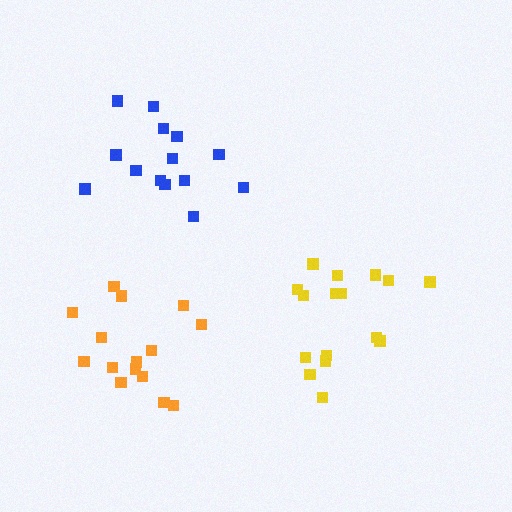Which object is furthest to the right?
The yellow cluster is rightmost.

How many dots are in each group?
Group 1: 14 dots, Group 2: 16 dots, Group 3: 15 dots (45 total).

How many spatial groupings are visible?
There are 3 spatial groupings.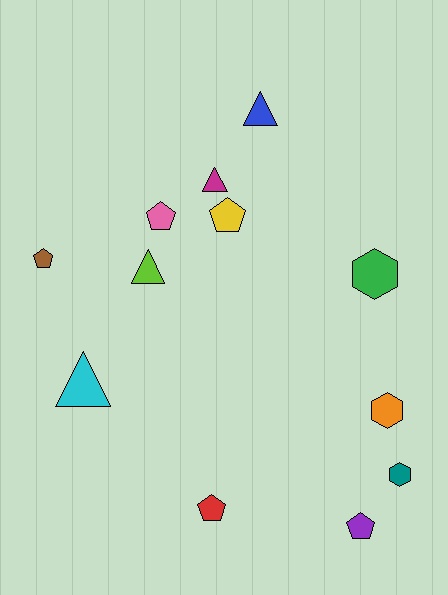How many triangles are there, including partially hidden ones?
There are 4 triangles.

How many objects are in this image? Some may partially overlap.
There are 12 objects.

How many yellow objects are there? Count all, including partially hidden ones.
There is 1 yellow object.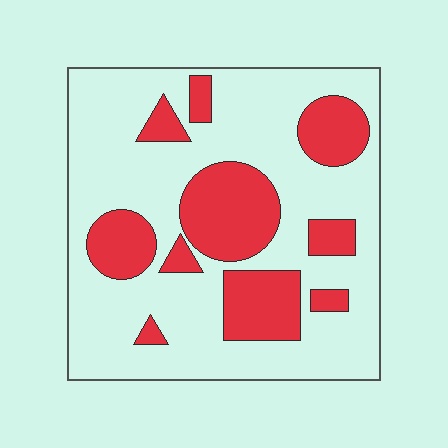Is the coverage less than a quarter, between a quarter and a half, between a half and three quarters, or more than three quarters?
Between a quarter and a half.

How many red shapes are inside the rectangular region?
10.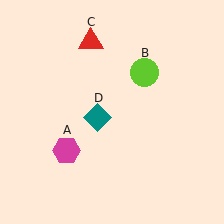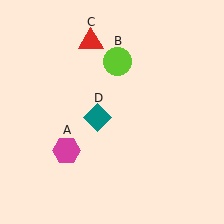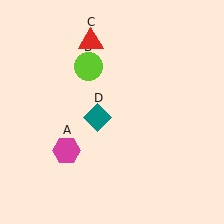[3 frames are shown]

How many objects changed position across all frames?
1 object changed position: lime circle (object B).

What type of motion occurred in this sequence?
The lime circle (object B) rotated counterclockwise around the center of the scene.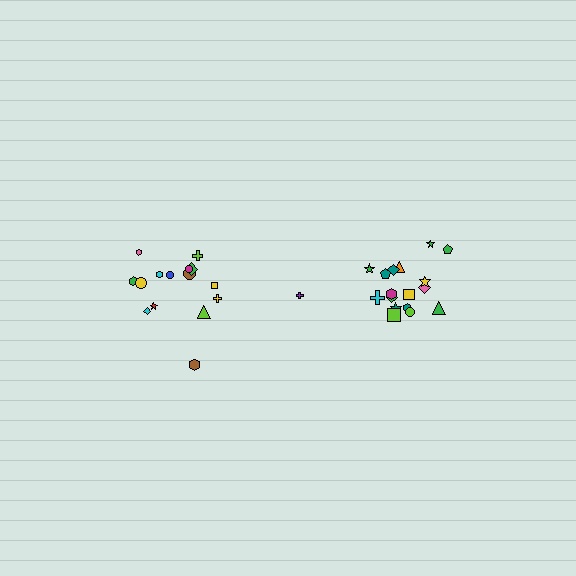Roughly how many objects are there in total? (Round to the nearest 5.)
Roughly 35 objects in total.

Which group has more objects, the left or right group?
The right group.